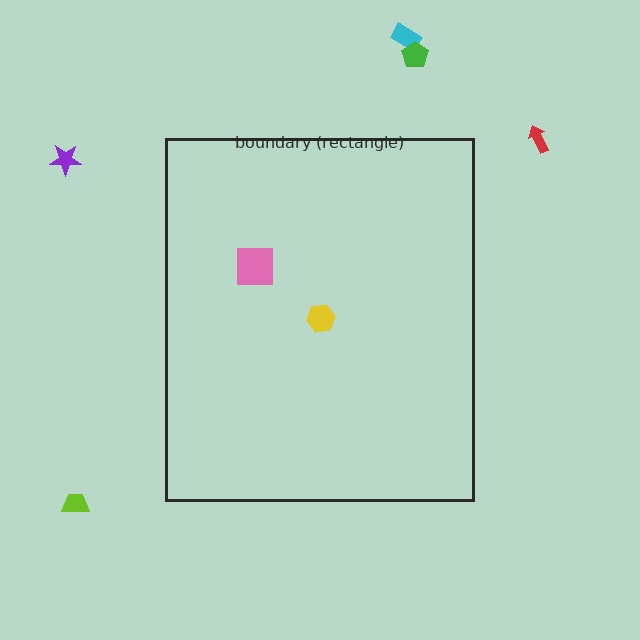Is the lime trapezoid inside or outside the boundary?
Outside.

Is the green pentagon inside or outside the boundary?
Outside.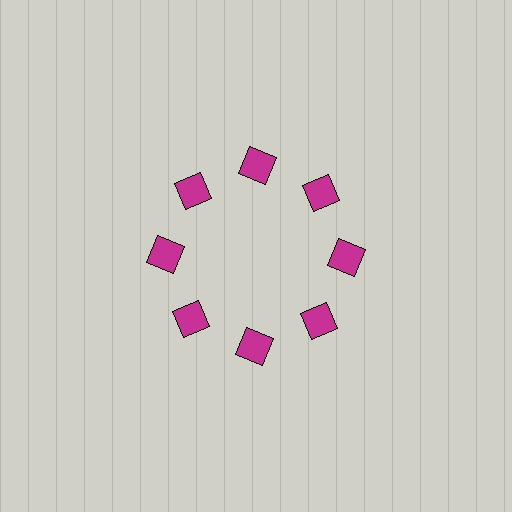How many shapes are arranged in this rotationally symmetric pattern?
There are 8 shapes, arranged in 8 groups of 1.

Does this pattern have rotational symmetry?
Yes, this pattern has 8-fold rotational symmetry. It looks the same after rotating 45 degrees around the center.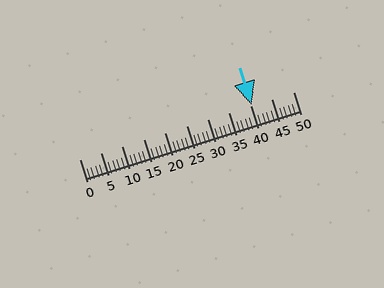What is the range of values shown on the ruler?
The ruler shows values from 0 to 50.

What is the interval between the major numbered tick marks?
The major tick marks are spaced 5 units apart.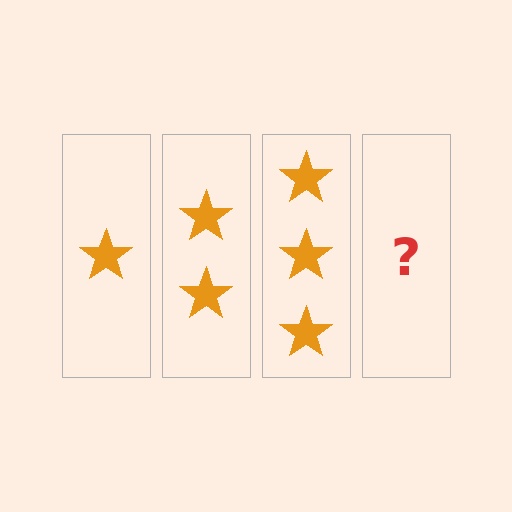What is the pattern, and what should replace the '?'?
The pattern is that each step adds one more star. The '?' should be 4 stars.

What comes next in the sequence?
The next element should be 4 stars.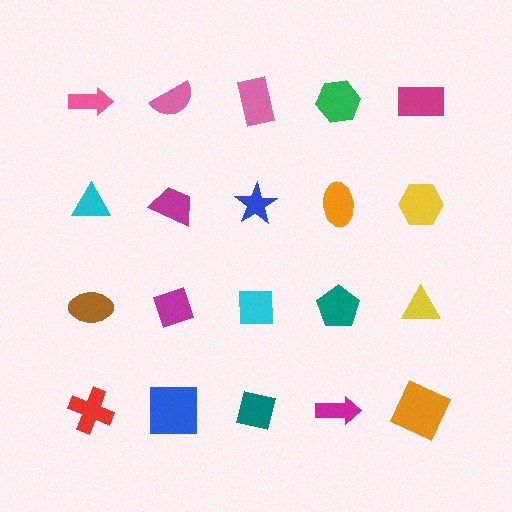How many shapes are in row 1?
5 shapes.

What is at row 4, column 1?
A red cross.